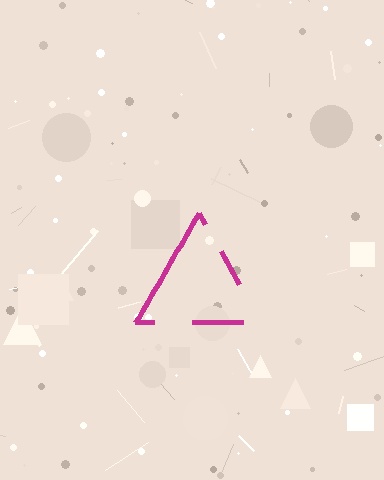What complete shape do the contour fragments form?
The contour fragments form a triangle.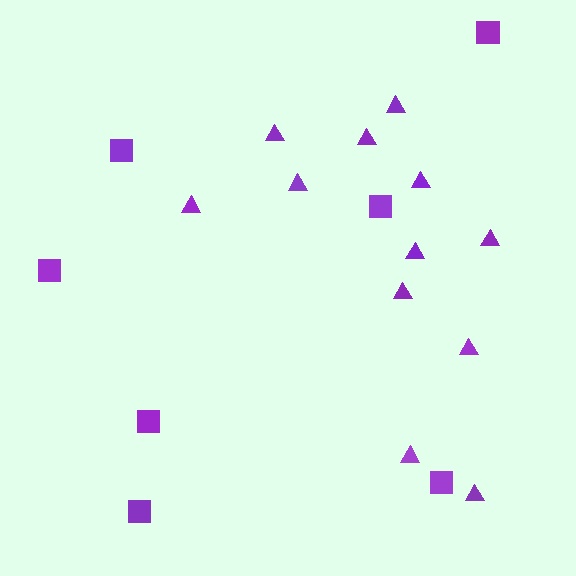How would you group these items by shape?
There are 2 groups: one group of triangles (12) and one group of squares (7).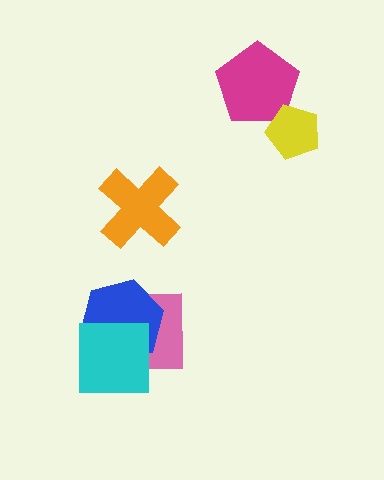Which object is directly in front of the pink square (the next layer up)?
The blue hexagon is directly in front of the pink square.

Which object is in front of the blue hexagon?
The cyan square is in front of the blue hexagon.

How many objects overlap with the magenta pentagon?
1 object overlaps with the magenta pentagon.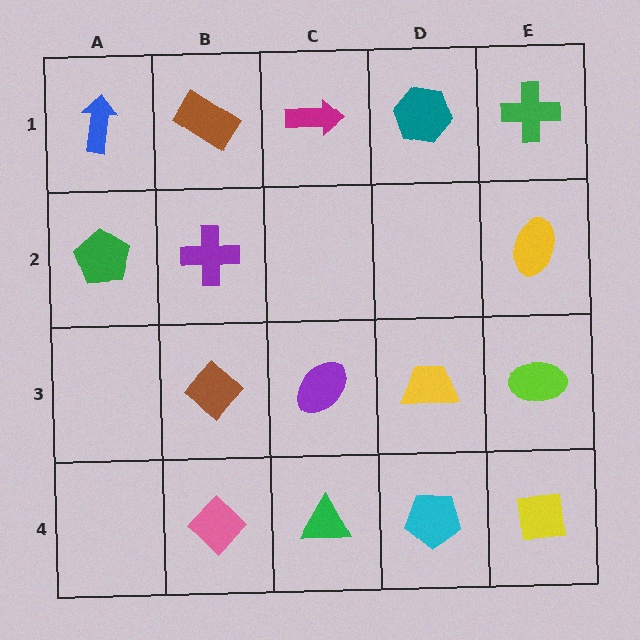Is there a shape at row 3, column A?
No, that cell is empty.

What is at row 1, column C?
A magenta arrow.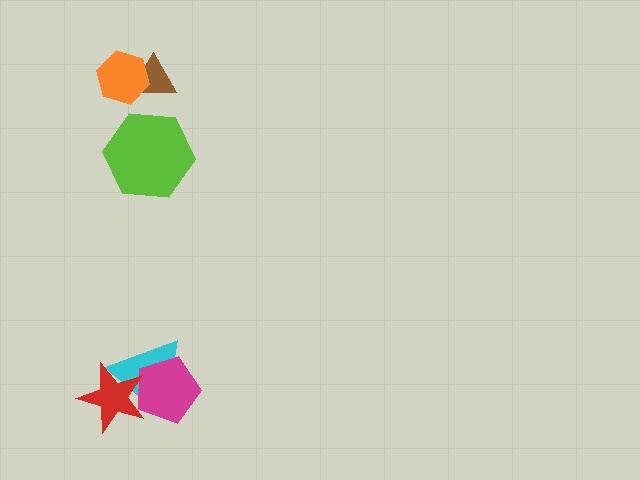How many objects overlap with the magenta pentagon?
2 objects overlap with the magenta pentagon.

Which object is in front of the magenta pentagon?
The red star is in front of the magenta pentagon.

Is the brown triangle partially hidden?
Yes, it is partially covered by another shape.